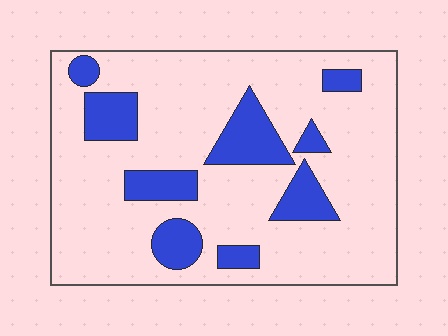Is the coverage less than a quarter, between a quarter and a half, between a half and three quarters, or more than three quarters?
Less than a quarter.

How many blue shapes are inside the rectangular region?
9.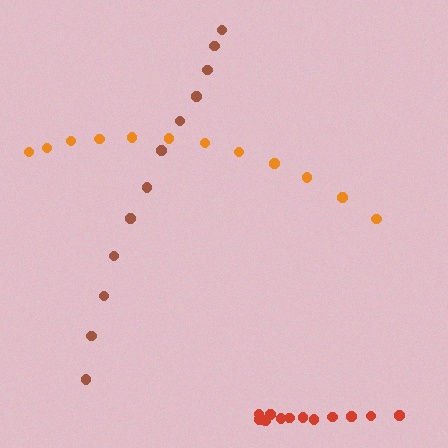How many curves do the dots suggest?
There are 3 distinct paths.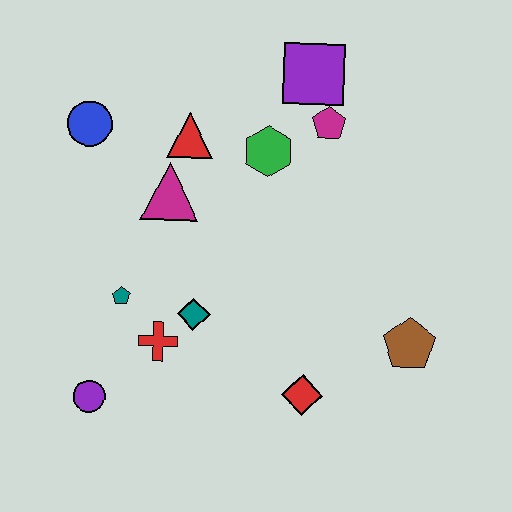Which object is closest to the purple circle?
The red cross is closest to the purple circle.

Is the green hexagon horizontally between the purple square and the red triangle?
Yes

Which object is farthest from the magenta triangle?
The brown pentagon is farthest from the magenta triangle.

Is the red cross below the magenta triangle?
Yes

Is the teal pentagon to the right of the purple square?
No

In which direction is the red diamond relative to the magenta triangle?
The red diamond is below the magenta triangle.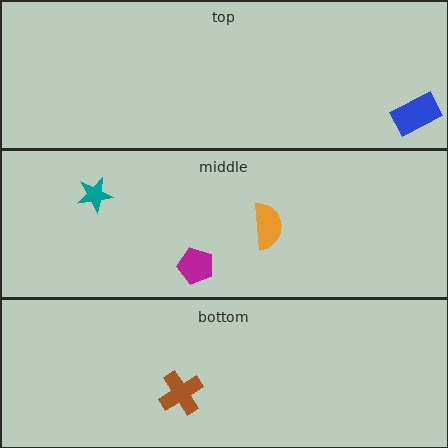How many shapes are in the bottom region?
1.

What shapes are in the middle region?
The magenta pentagon, the orange semicircle, the teal star.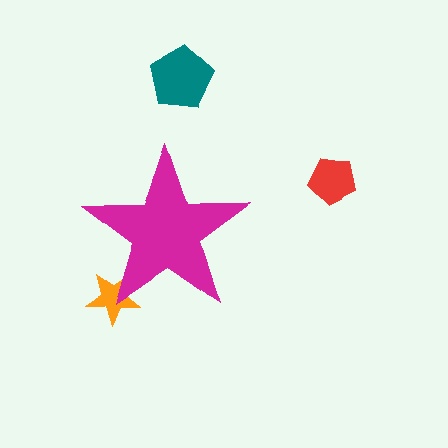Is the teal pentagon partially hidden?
No, the teal pentagon is fully visible.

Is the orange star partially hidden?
Yes, the orange star is partially hidden behind the magenta star.